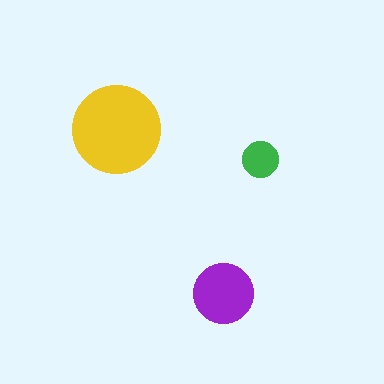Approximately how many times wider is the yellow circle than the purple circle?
About 1.5 times wider.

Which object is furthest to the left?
The yellow circle is leftmost.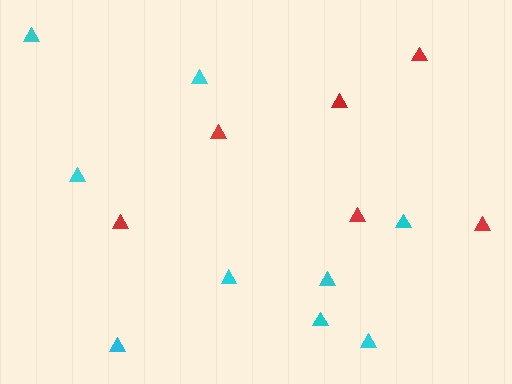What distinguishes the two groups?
There are 2 groups: one group of cyan triangles (9) and one group of red triangles (6).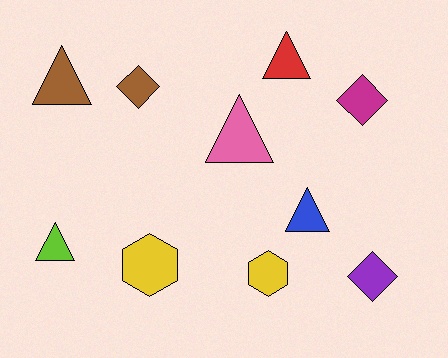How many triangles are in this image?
There are 5 triangles.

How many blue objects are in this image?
There is 1 blue object.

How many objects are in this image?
There are 10 objects.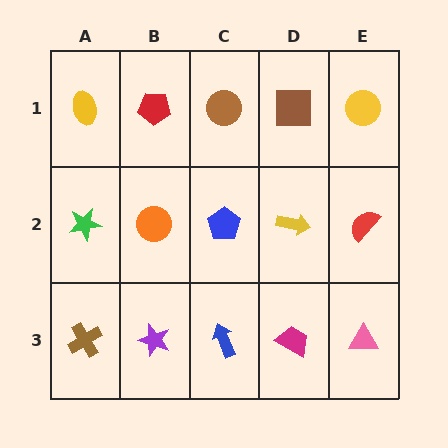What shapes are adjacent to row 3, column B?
An orange circle (row 2, column B), a brown cross (row 3, column A), a blue arrow (row 3, column C).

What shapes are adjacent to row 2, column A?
A yellow ellipse (row 1, column A), a brown cross (row 3, column A), an orange circle (row 2, column B).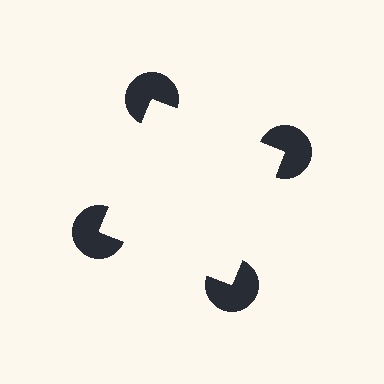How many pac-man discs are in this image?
There are 4 — one at each vertex of the illusory square.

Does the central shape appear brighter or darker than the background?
It typically appears slightly brighter than the background, even though no actual brightness change is drawn.